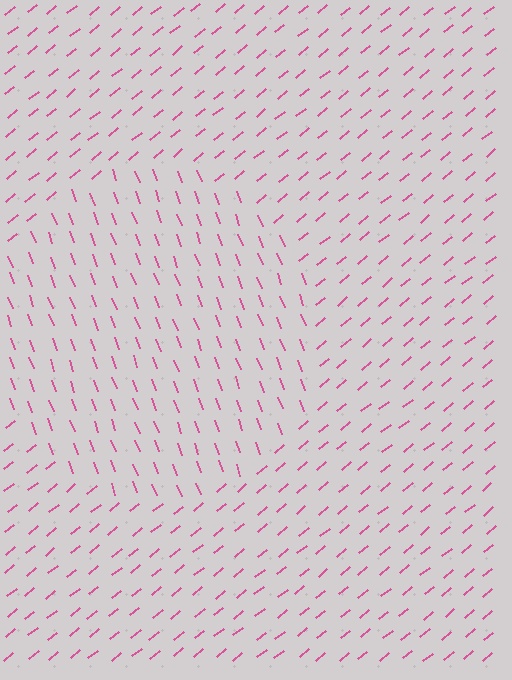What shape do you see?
I see a circle.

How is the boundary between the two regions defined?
The boundary is defined purely by a change in line orientation (approximately 70 degrees difference). All lines are the same color and thickness.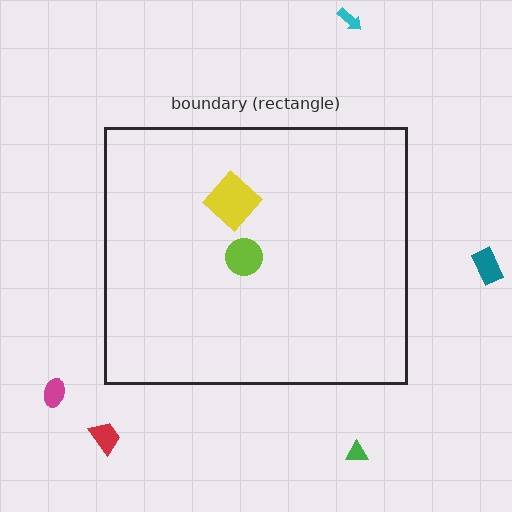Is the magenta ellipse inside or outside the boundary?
Outside.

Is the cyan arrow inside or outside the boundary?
Outside.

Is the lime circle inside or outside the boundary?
Inside.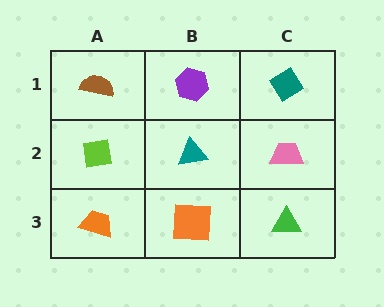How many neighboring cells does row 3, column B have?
3.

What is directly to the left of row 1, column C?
A purple hexagon.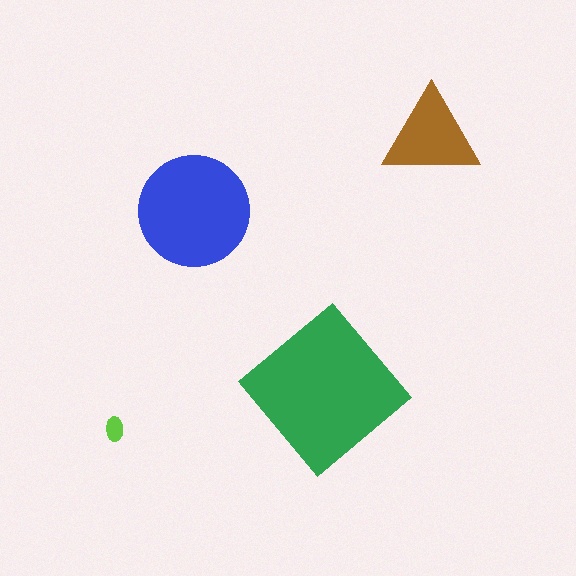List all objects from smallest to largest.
The lime ellipse, the brown triangle, the blue circle, the green diamond.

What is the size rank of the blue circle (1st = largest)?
2nd.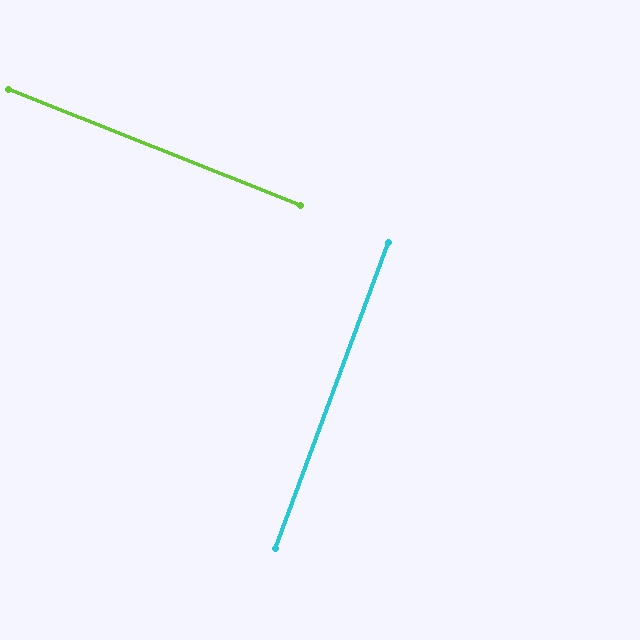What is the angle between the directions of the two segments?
Approximately 89 degrees.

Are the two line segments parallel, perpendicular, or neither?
Perpendicular — they meet at approximately 89°.